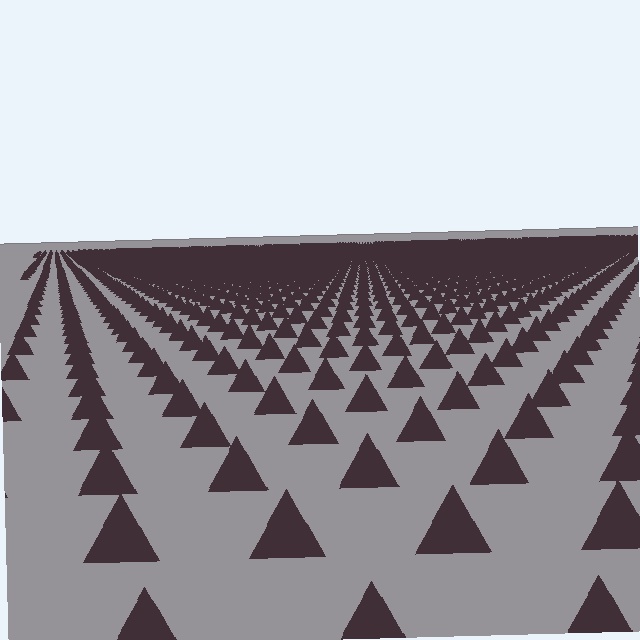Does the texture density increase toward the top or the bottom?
Density increases toward the top.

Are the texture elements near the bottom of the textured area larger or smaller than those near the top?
Larger. Near the bottom, elements are closer to the viewer and appear at a bigger on-screen size.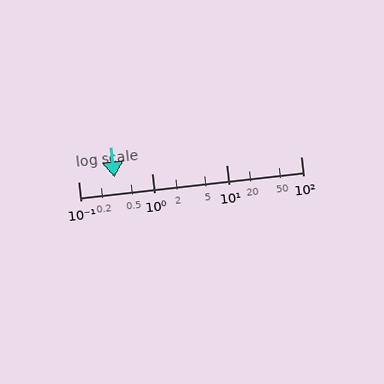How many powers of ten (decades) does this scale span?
The scale spans 3 decades, from 0.1 to 100.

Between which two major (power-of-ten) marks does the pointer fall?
The pointer is between 0.1 and 1.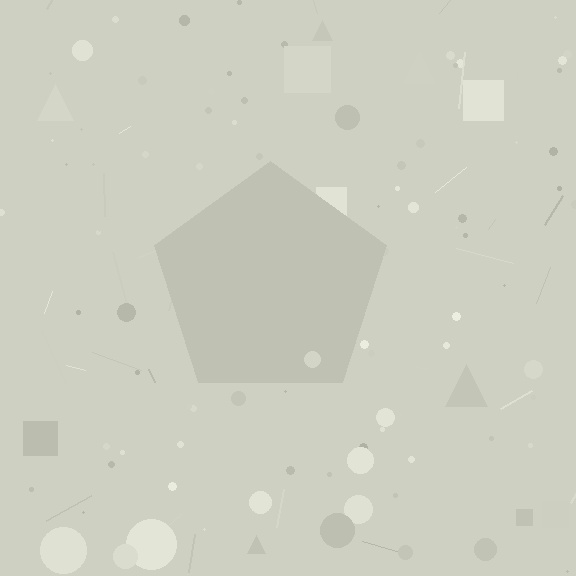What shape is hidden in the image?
A pentagon is hidden in the image.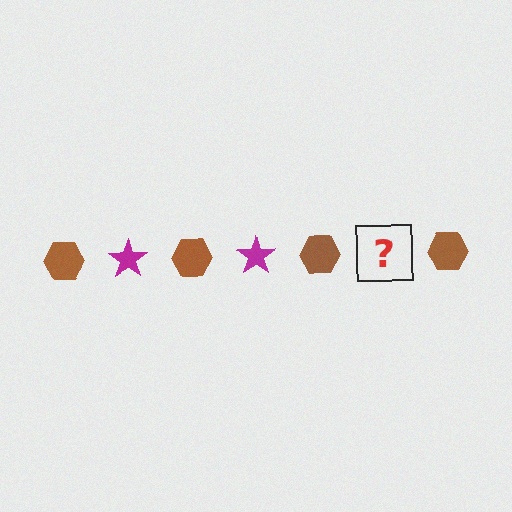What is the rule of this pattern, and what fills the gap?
The rule is that the pattern alternates between brown hexagon and magenta star. The gap should be filled with a magenta star.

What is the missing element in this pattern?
The missing element is a magenta star.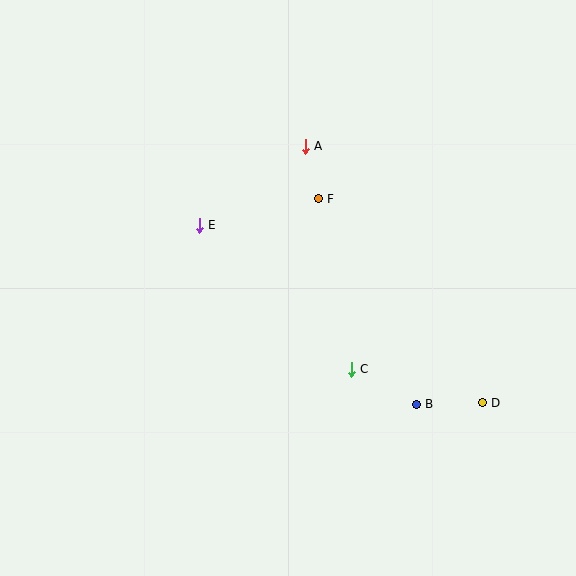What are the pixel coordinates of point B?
Point B is at (416, 404).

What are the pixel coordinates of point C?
Point C is at (351, 369).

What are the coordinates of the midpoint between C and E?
The midpoint between C and E is at (275, 297).